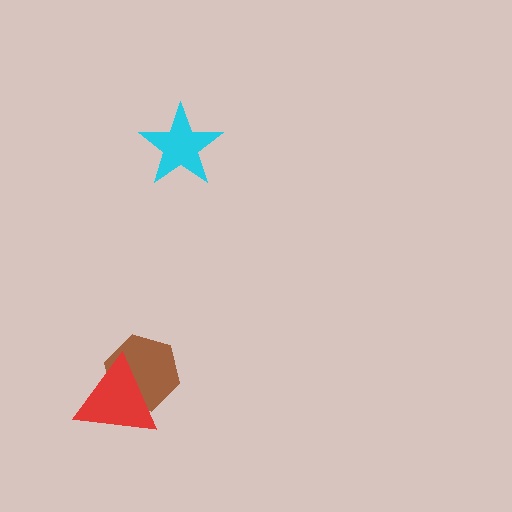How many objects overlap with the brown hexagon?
1 object overlaps with the brown hexagon.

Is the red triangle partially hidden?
No, no other shape covers it.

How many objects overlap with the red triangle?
1 object overlaps with the red triangle.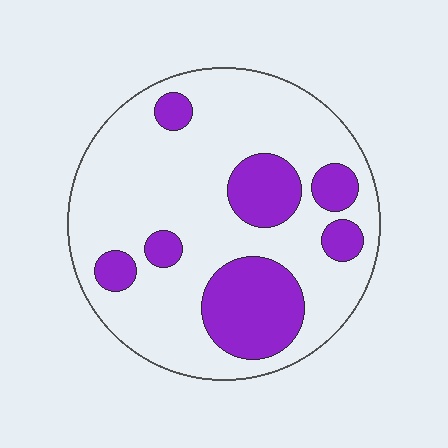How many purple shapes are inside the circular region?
7.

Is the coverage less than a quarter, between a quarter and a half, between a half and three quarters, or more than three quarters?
Between a quarter and a half.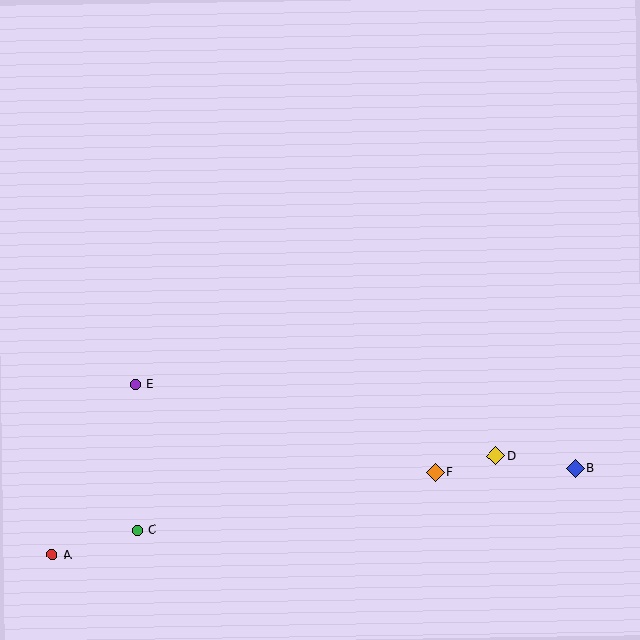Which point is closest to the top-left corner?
Point E is closest to the top-left corner.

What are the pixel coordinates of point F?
Point F is at (436, 473).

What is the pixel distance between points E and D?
The distance between E and D is 368 pixels.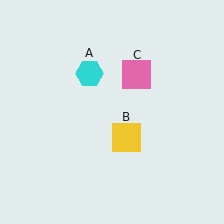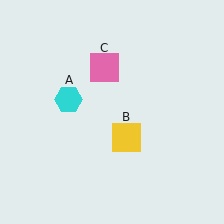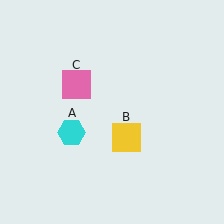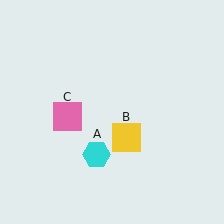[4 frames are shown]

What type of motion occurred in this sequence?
The cyan hexagon (object A), pink square (object C) rotated counterclockwise around the center of the scene.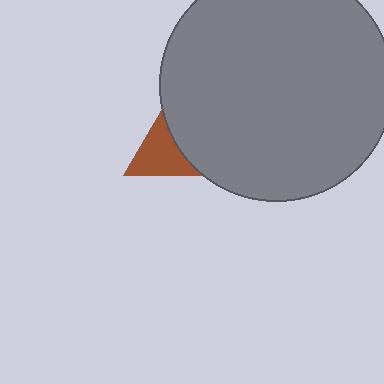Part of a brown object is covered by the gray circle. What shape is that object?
It is a triangle.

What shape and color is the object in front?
The object in front is a gray circle.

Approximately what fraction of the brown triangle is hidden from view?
Roughly 66% of the brown triangle is hidden behind the gray circle.